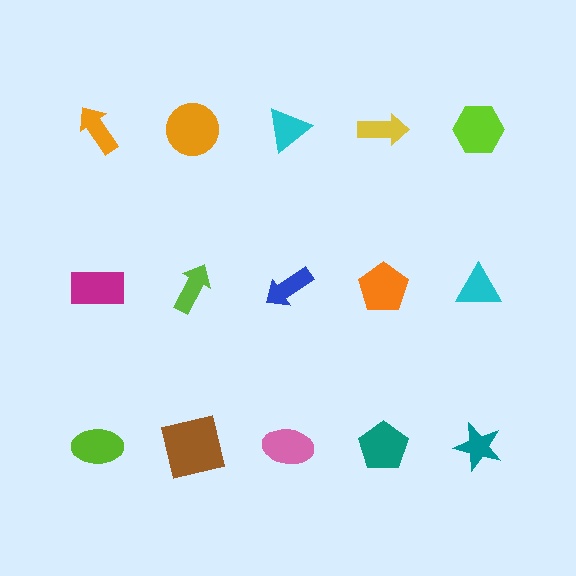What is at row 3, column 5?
A teal star.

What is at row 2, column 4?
An orange pentagon.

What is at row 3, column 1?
A lime ellipse.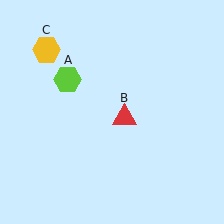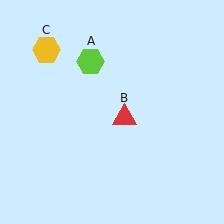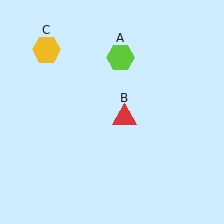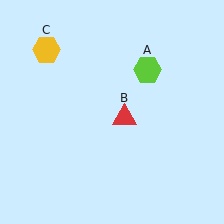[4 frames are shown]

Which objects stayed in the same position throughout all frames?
Red triangle (object B) and yellow hexagon (object C) remained stationary.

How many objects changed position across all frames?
1 object changed position: lime hexagon (object A).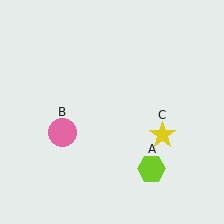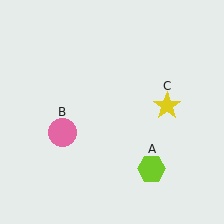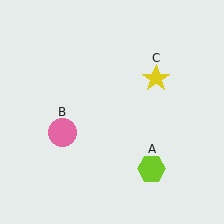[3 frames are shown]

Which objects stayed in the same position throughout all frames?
Lime hexagon (object A) and pink circle (object B) remained stationary.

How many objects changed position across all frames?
1 object changed position: yellow star (object C).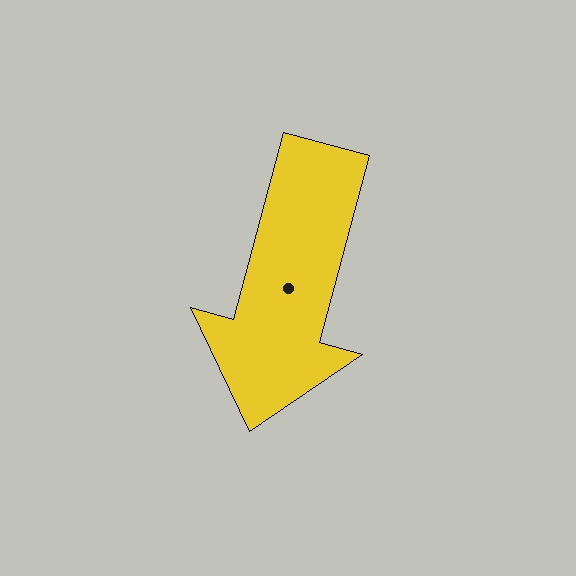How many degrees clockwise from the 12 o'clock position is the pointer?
Approximately 195 degrees.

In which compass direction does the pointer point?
South.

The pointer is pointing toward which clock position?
Roughly 7 o'clock.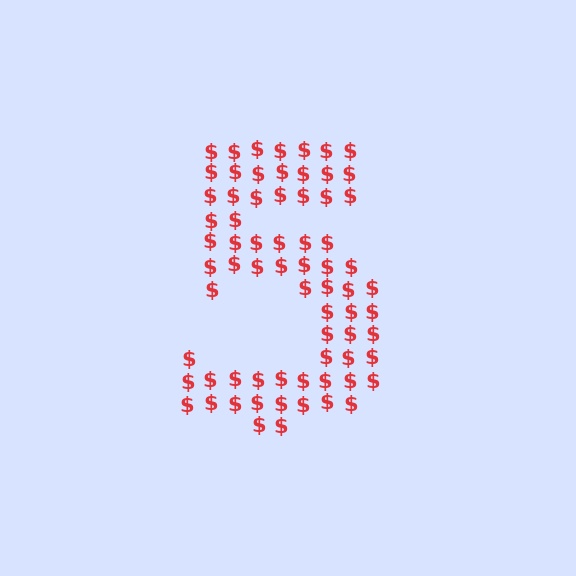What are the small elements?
The small elements are dollar signs.